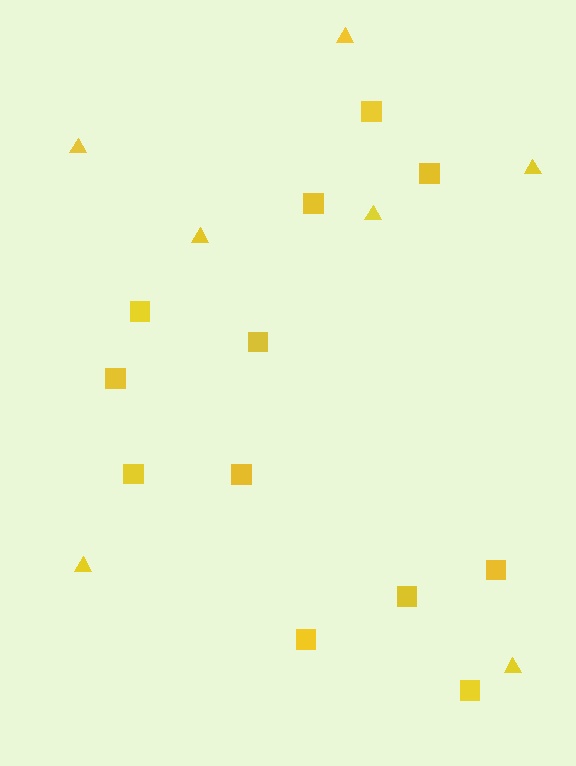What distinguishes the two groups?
There are 2 groups: one group of squares (12) and one group of triangles (7).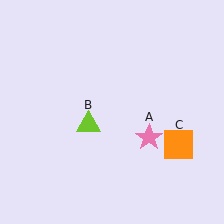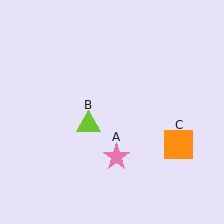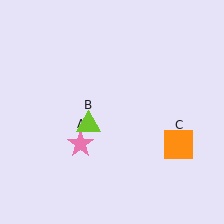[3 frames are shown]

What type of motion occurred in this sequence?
The pink star (object A) rotated clockwise around the center of the scene.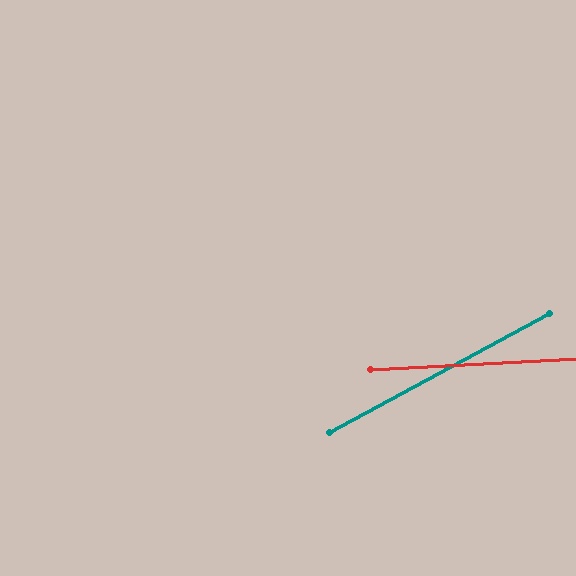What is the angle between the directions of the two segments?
Approximately 25 degrees.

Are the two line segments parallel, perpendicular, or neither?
Neither parallel nor perpendicular — they differ by about 25°.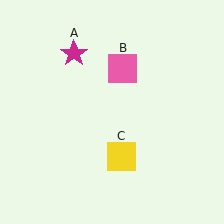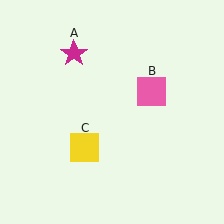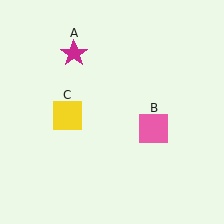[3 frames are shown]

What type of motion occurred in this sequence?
The pink square (object B), yellow square (object C) rotated clockwise around the center of the scene.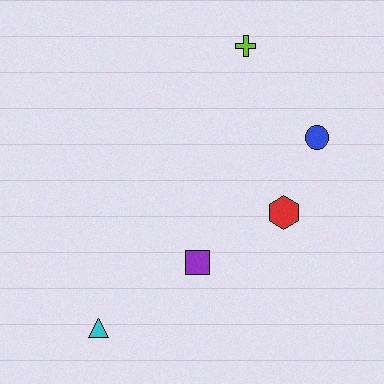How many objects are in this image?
There are 5 objects.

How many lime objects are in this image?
There is 1 lime object.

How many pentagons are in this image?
There are no pentagons.